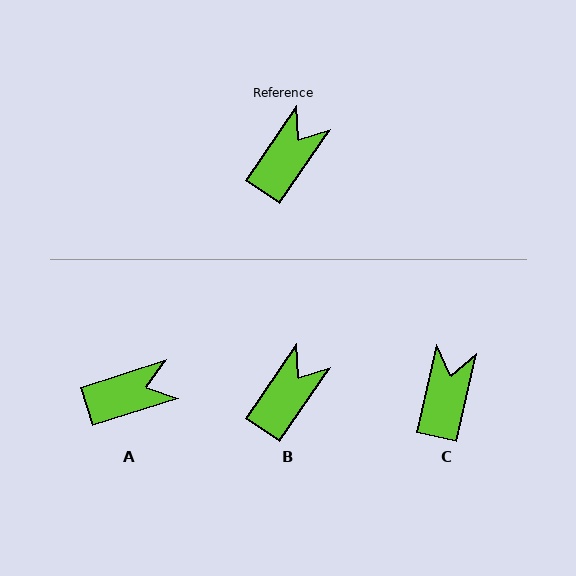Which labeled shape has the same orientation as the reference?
B.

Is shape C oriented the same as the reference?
No, it is off by about 22 degrees.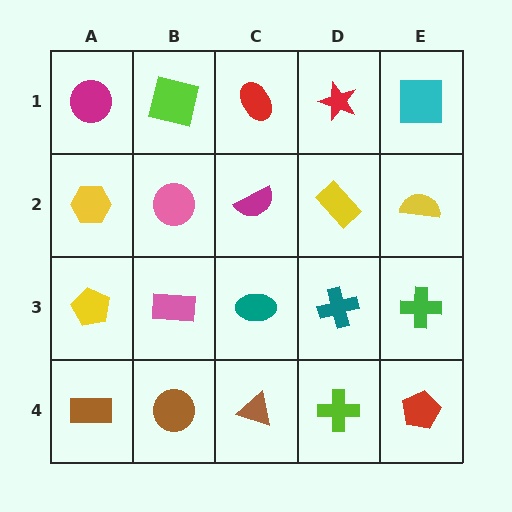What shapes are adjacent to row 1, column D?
A yellow rectangle (row 2, column D), a red ellipse (row 1, column C), a cyan square (row 1, column E).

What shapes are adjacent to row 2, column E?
A cyan square (row 1, column E), a green cross (row 3, column E), a yellow rectangle (row 2, column D).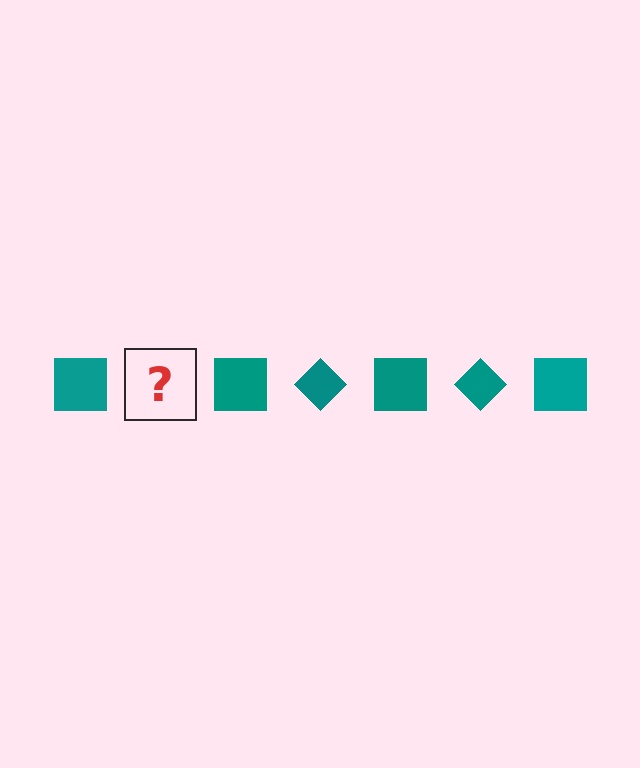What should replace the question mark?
The question mark should be replaced with a teal diamond.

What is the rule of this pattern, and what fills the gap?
The rule is that the pattern cycles through square, diamond shapes in teal. The gap should be filled with a teal diamond.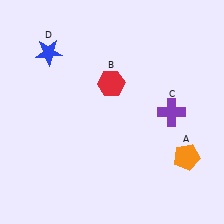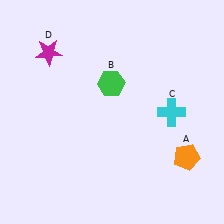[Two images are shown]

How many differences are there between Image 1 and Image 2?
There are 3 differences between the two images.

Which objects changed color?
B changed from red to green. C changed from purple to cyan. D changed from blue to magenta.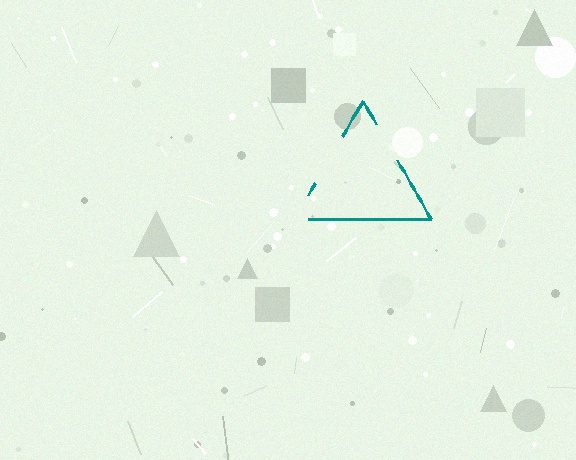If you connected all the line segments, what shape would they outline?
They would outline a triangle.